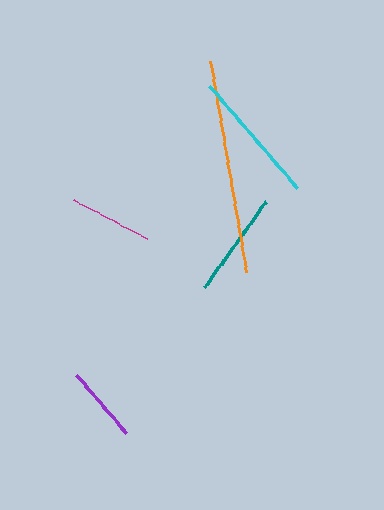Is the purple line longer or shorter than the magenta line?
The magenta line is longer than the purple line.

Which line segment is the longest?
The orange line is the longest at approximately 214 pixels.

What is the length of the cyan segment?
The cyan segment is approximately 135 pixels long.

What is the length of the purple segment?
The purple segment is approximately 77 pixels long.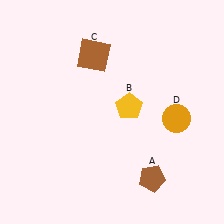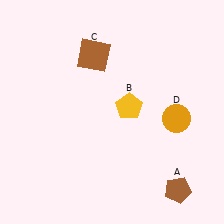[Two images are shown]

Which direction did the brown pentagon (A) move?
The brown pentagon (A) moved right.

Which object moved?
The brown pentagon (A) moved right.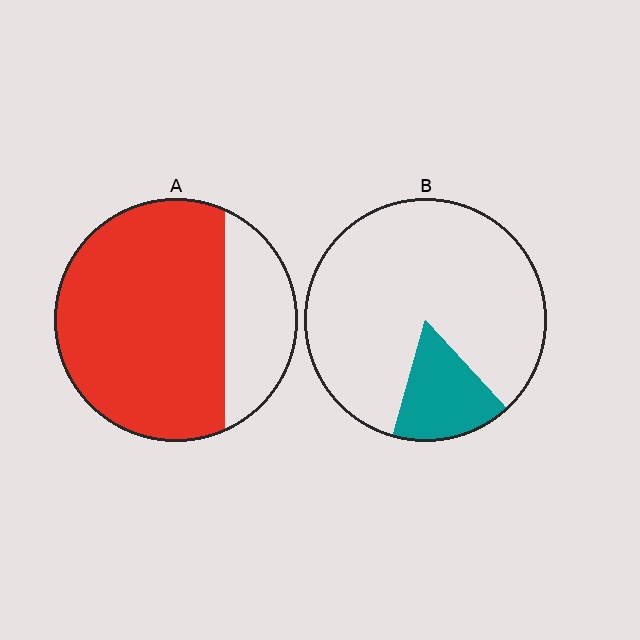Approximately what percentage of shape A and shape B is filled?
A is approximately 75% and B is approximately 15%.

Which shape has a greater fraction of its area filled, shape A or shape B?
Shape A.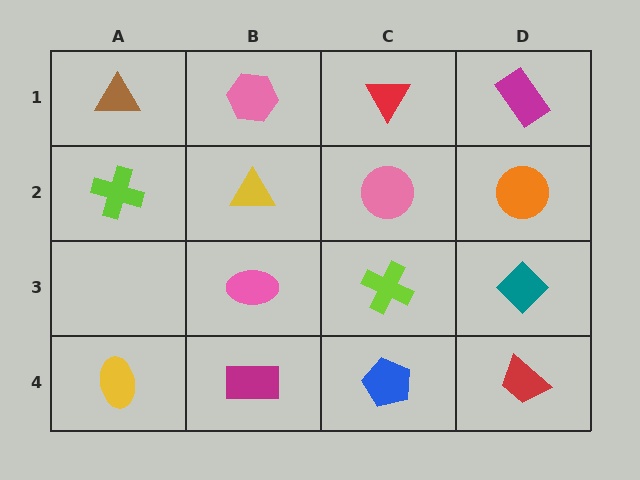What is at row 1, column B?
A pink hexagon.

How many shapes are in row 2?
4 shapes.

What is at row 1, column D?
A magenta rectangle.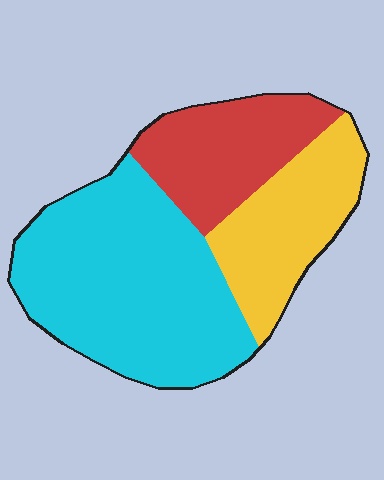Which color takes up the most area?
Cyan, at roughly 50%.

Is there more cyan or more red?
Cyan.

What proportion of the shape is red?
Red covers around 25% of the shape.